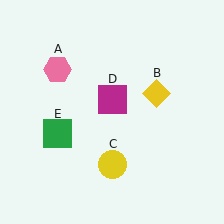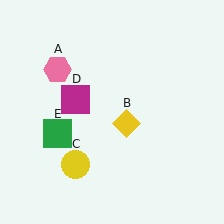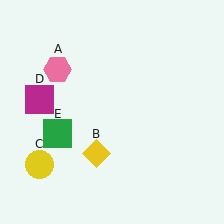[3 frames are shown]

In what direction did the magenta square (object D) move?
The magenta square (object D) moved left.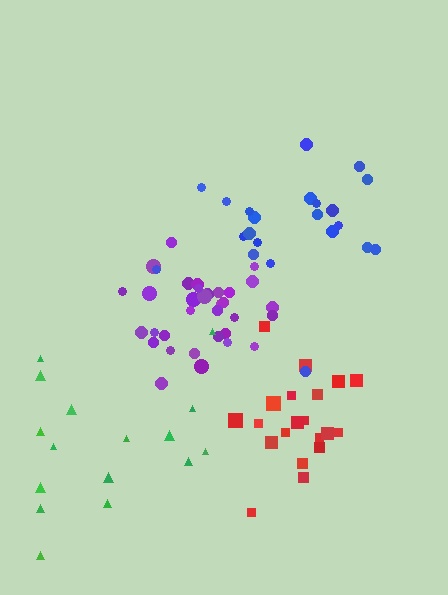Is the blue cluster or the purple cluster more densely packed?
Purple.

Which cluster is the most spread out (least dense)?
Green.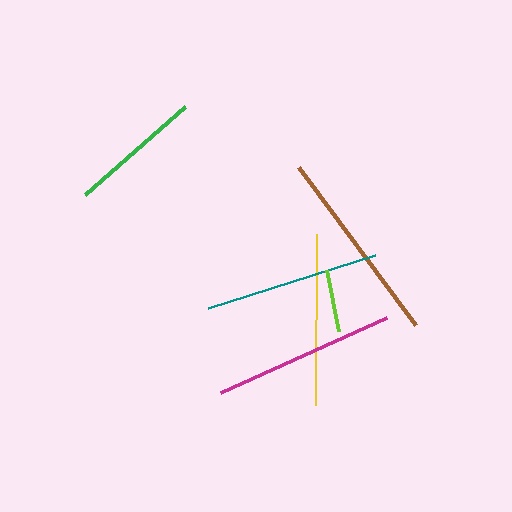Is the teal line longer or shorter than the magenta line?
The magenta line is longer than the teal line.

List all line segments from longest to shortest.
From longest to shortest: brown, magenta, teal, yellow, green, lime.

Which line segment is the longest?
The brown line is the longest at approximately 197 pixels.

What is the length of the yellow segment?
The yellow segment is approximately 170 pixels long.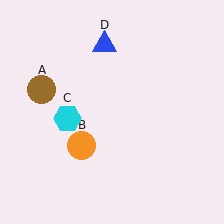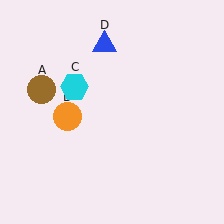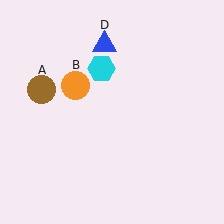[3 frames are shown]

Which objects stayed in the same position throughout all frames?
Brown circle (object A) and blue triangle (object D) remained stationary.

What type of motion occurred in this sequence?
The orange circle (object B), cyan hexagon (object C) rotated clockwise around the center of the scene.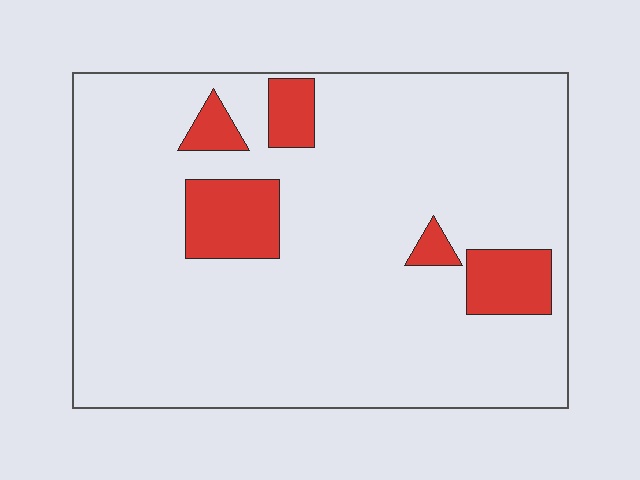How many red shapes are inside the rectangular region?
5.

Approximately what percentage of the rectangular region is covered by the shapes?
Approximately 10%.